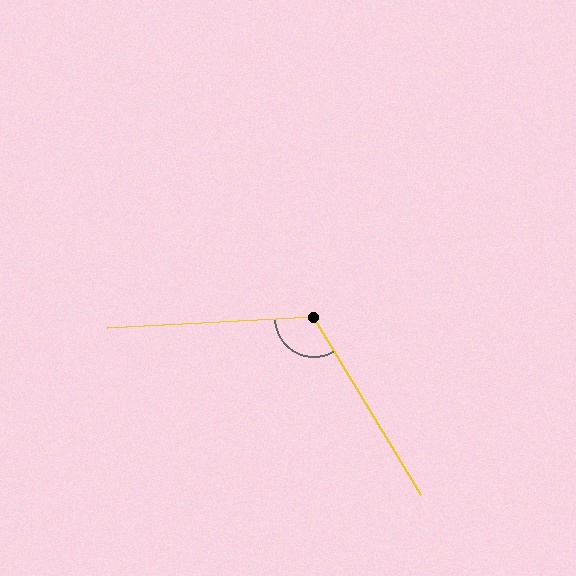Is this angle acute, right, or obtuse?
It is obtuse.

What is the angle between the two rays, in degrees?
Approximately 118 degrees.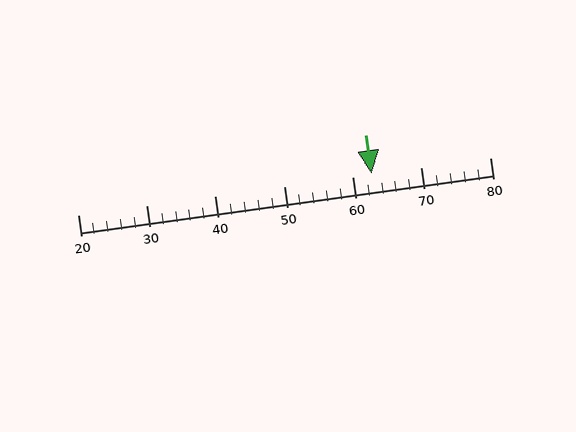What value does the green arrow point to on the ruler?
The green arrow points to approximately 63.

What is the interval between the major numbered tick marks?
The major tick marks are spaced 10 units apart.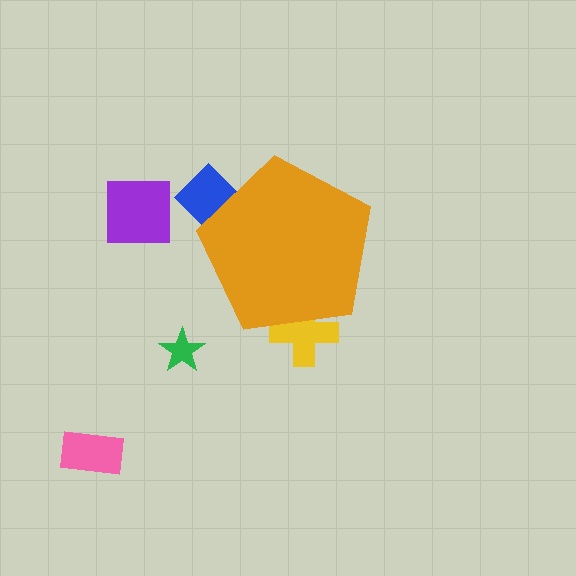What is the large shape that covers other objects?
An orange pentagon.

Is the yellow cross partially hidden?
Yes, the yellow cross is partially hidden behind the orange pentagon.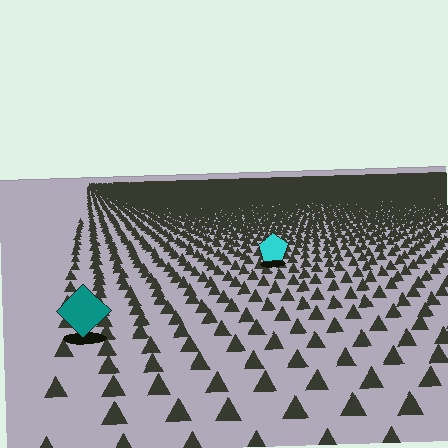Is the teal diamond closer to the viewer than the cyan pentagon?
Yes. The teal diamond is closer — you can tell from the texture gradient: the ground texture is coarser near it.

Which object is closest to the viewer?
The teal diamond is closest. The texture marks near it are larger and more spread out.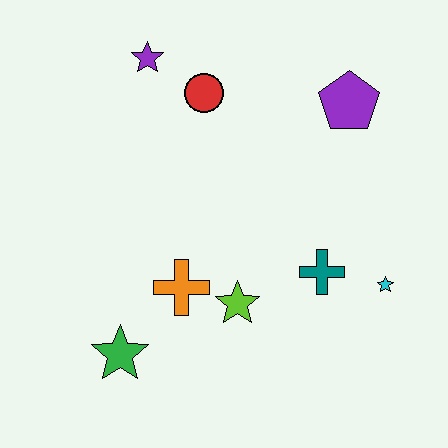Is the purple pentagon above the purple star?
No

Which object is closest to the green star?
The orange cross is closest to the green star.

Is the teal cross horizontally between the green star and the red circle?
No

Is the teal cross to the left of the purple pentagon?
Yes